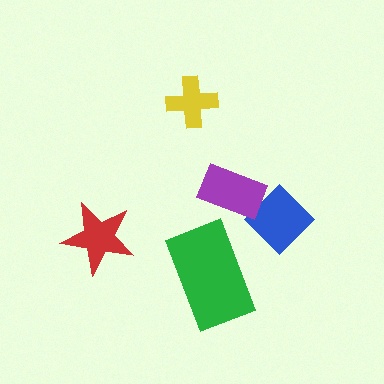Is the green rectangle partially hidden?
No, no other shape covers it.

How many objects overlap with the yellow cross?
0 objects overlap with the yellow cross.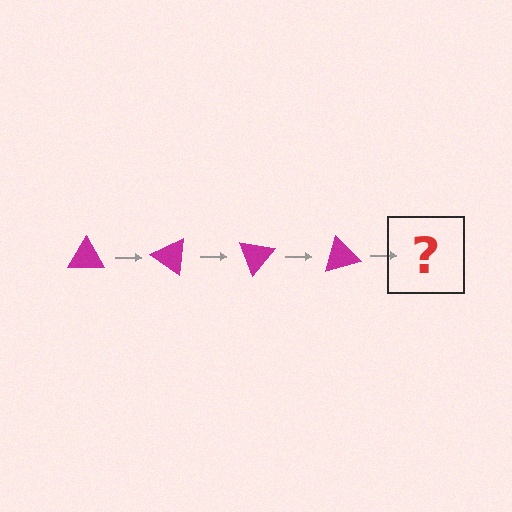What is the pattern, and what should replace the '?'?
The pattern is that the triangle rotates 35 degrees each step. The '?' should be a magenta triangle rotated 140 degrees.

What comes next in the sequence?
The next element should be a magenta triangle rotated 140 degrees.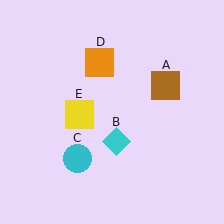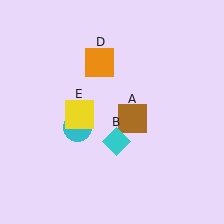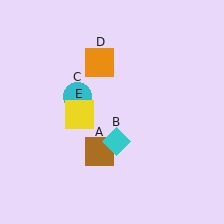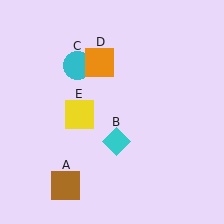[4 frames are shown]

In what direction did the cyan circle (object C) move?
The cyan circle (object C) moved up.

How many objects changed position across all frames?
2 objects changed position: brown square (object A), cyan circle (object C).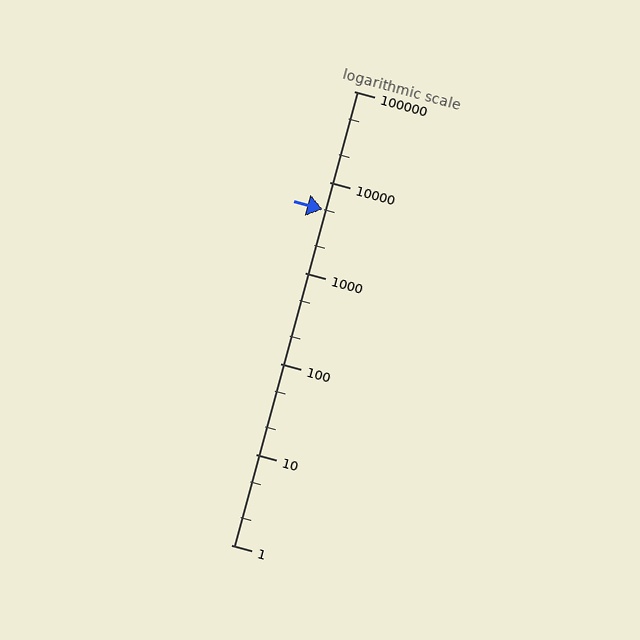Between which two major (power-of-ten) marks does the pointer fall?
The pointer is between 1000 and 10000.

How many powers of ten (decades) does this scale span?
The scale spans 5 decades, from 1 to 100000.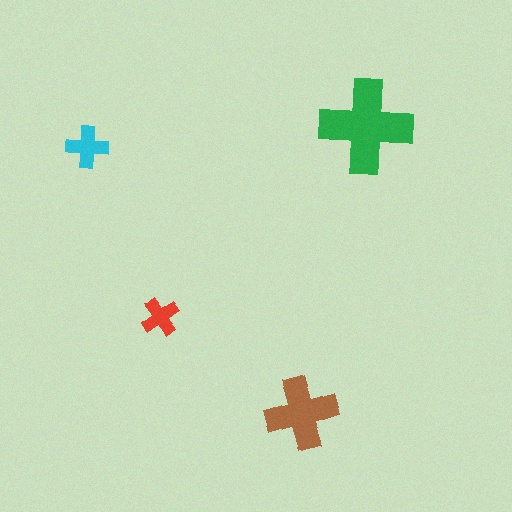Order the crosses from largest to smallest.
the green one, the brown one, the cyan one, the red one.